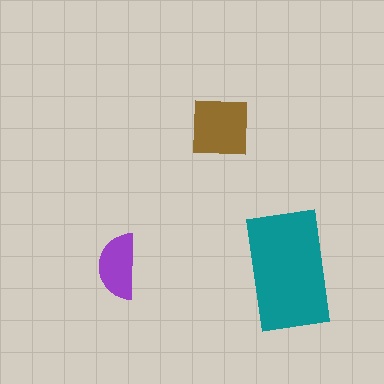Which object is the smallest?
The purple semicircle.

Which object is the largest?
The teal rectangle.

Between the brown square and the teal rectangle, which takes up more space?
The teal rectangle.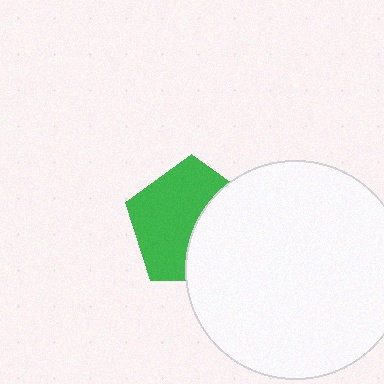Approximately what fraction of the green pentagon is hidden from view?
Roughly 41% of the green pentagon is hidden behind the white circle.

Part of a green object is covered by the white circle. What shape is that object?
It is a pentagon.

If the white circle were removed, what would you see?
You would see the complete green pentagon.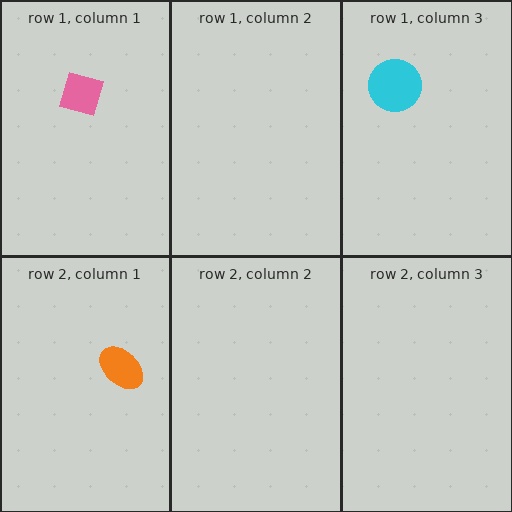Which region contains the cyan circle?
The row 1, column 3 region.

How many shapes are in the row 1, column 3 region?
1.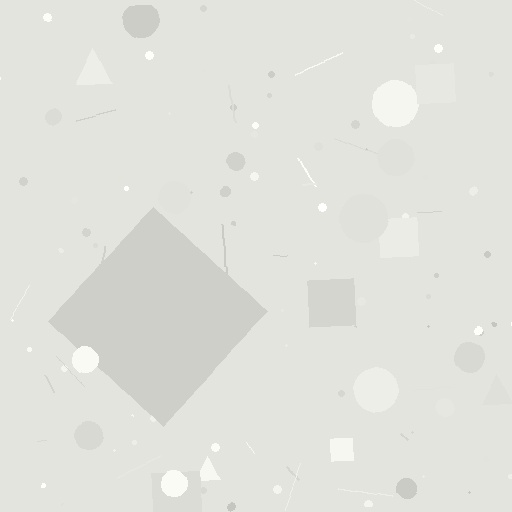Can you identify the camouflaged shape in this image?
The camouflaged shape is a diamond.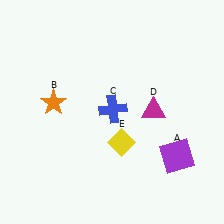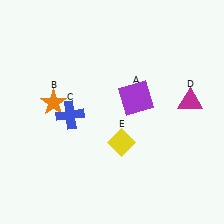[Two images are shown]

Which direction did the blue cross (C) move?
The blue cross (C) moved left.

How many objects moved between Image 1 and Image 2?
3 objects moved between the two images.